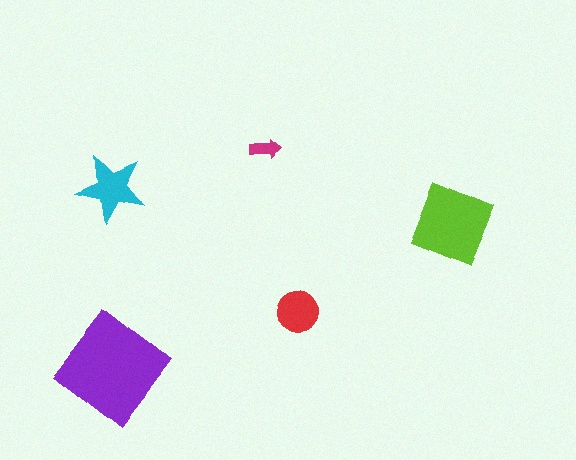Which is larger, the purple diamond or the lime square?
The purple diamond.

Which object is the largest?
The purple diamond.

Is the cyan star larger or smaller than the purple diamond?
Smaller.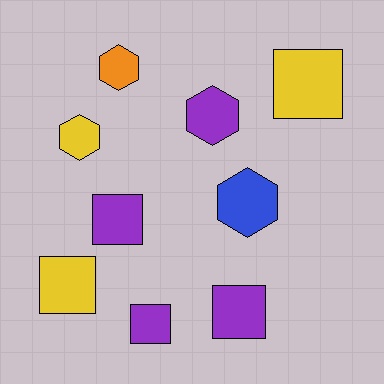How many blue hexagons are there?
There is 1 blue hexagon.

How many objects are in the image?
There are 9 objects.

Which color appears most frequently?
Purple, with 4 objects.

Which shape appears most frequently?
Square, with 5 objects.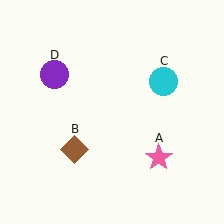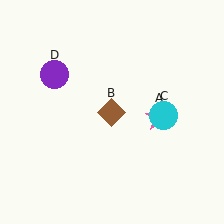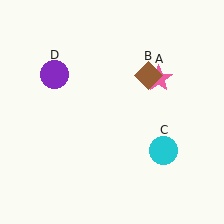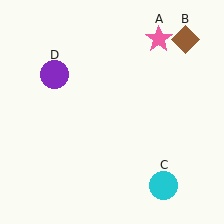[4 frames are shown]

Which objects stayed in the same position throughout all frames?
Purple circle (object D) remained stationary.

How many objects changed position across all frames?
3 objects changed position: pink star (object A), brown diamond (object B), cyan circle (object C).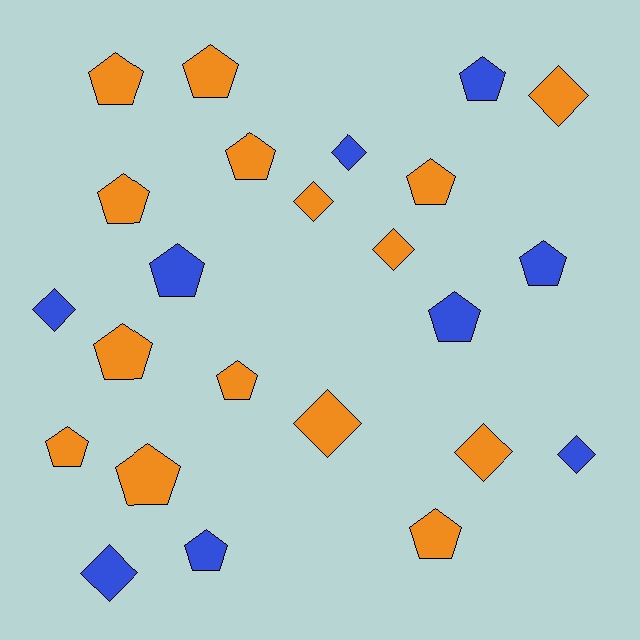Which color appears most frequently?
Orange, with 15 objects.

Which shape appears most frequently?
Pentagon, with 15 objects.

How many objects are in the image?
There are 24 objects.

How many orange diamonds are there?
There are 5 orange diamonds.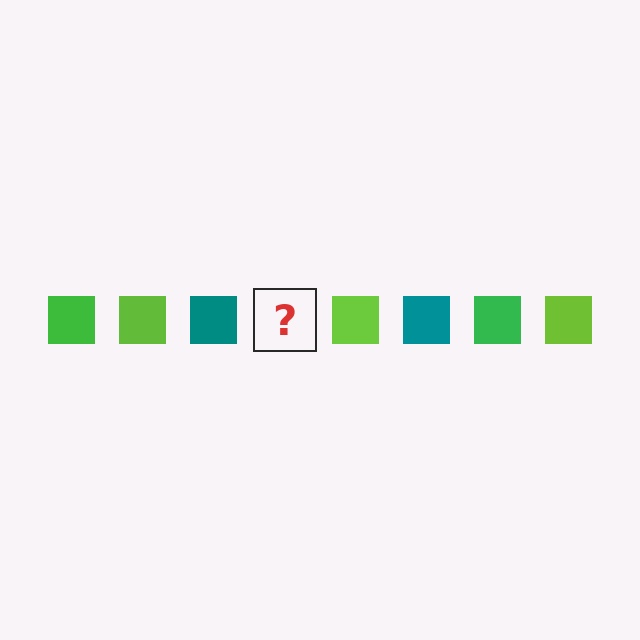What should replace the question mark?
The question mark should be replaced with a green square.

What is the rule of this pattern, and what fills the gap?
The rule is that the pattern cycles through green, lime, teal squares. The gap should be filled with a green square.